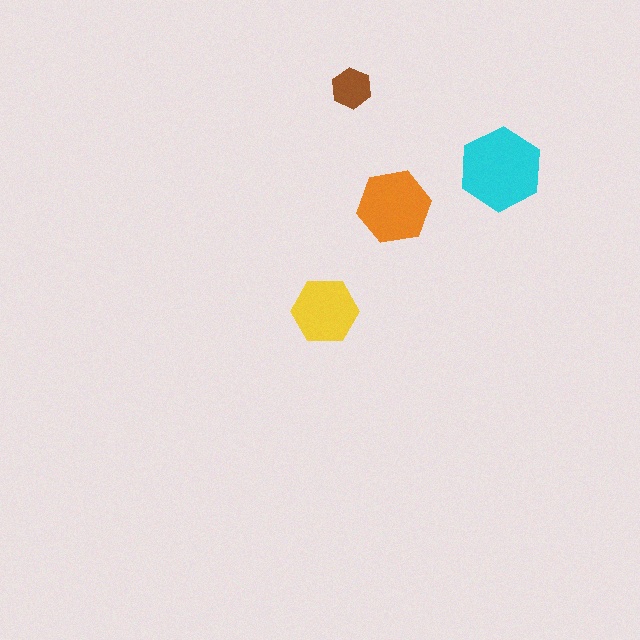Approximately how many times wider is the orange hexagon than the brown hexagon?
About 2 times wider.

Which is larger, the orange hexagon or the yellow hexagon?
The orange one.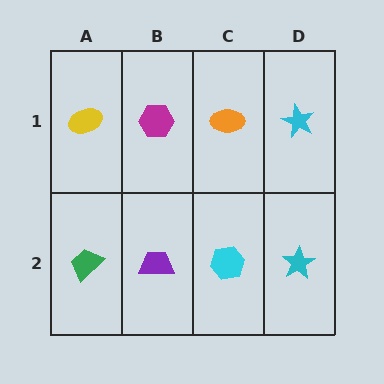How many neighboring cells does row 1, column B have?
3.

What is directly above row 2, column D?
A cyan star.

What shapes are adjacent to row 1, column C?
A cyan hexagon (row 2, column C), a magenta hexagon (row 1, column B), a cyan star (row 1, column D).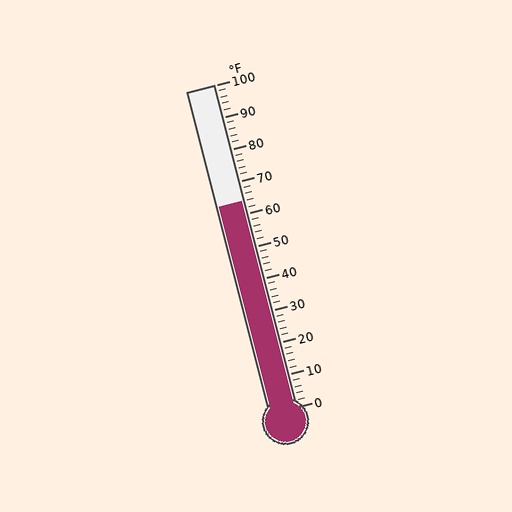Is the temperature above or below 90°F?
The temperature is below 90°F.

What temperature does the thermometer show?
The thermometer shows approximately 64°F.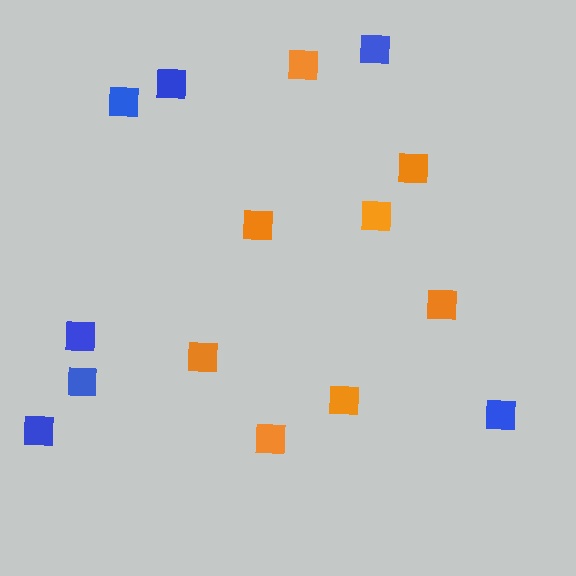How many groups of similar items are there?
There are 2 groups: one group of orange squares (8) and one group of blue squares (7).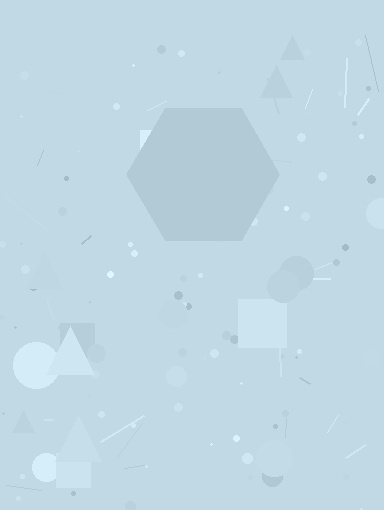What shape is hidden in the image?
A hexagon is hidden in the image.